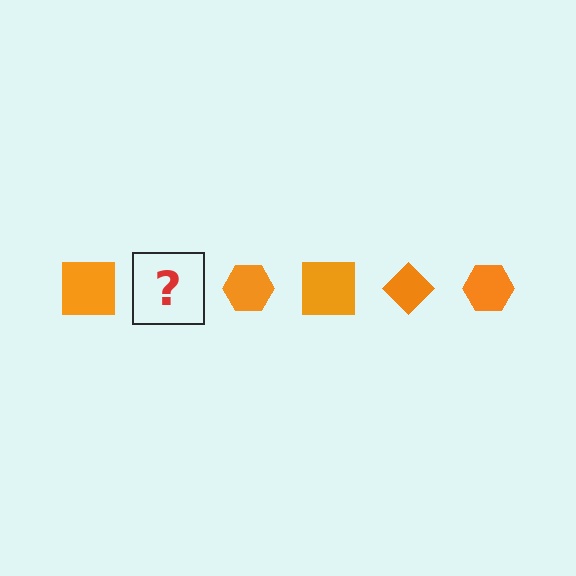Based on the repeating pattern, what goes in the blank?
The blank should be an orange diamond.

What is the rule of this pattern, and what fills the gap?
The rule is that the pattern cycles through square, diamond, hexagon shapes in orange. The gap should be filled with an orange diamond.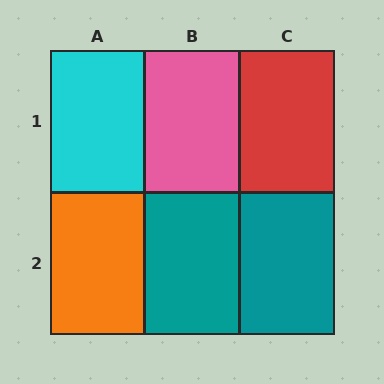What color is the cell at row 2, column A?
Orange.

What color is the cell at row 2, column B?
Teal.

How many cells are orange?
1 cell is orange.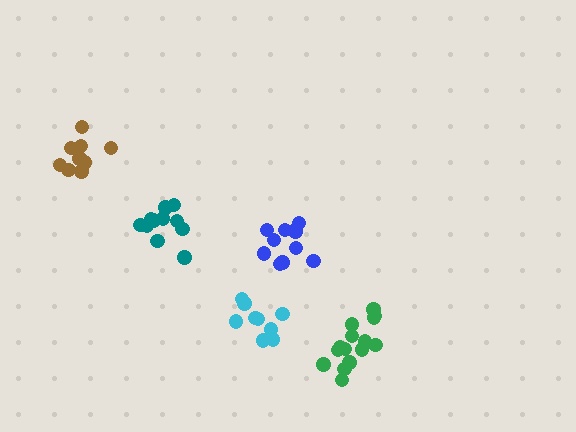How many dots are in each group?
Group 1: 9 dots, Group 2: 9 dots, Group 3: 15 dots, Group 4: 11 dots, Group 5: 11 dots (55 total).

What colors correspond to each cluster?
The clusters are colored: brown, cyan, green, teal, blue.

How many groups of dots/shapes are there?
There are 5 groups.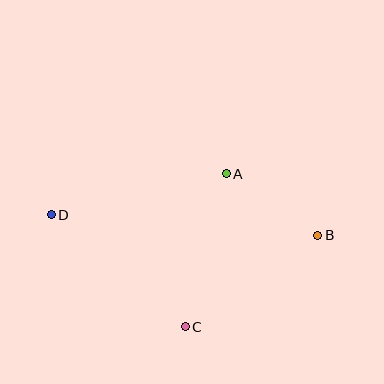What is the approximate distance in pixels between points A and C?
The distance between A and C is approximately 158 pixels.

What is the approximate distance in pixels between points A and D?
The distance between A and D is approximately 180 pixels.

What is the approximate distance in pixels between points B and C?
The distance between B and C is approximately 161 pixels.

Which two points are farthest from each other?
Points B and D are farthest from each other.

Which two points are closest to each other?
Points A and B are closest to each other.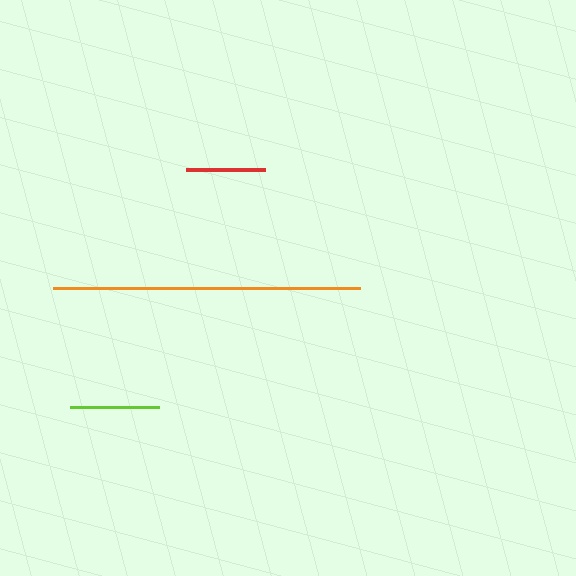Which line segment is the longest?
The orange line is the longest at approximately 307 pixels.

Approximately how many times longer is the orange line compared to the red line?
The orange line is approximately 3.9 times the length of the red line.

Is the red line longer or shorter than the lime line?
The lime line is longer than the red line.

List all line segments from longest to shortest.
From longest to shortest: orange, lime, red.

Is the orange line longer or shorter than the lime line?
The orange line is longer than the lime line.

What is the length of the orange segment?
The orange segment is approximately 307 pixels long.